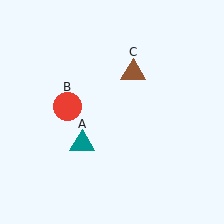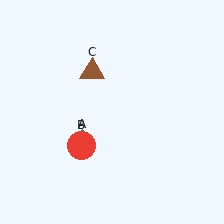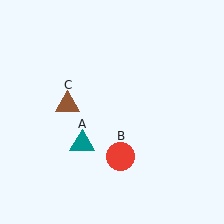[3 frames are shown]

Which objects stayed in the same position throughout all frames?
Teal triangle (object A) remained stationary.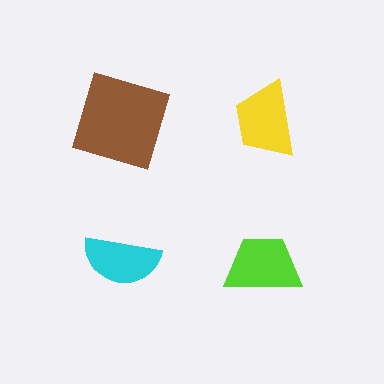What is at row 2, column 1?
A cyan semicircle.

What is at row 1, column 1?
A brown square.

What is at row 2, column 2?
A lime trapezoid.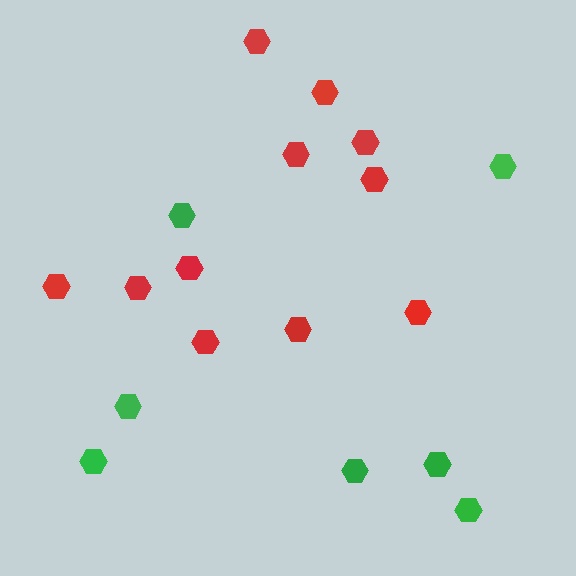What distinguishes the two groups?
There are 2 groups: one group of red hexagons (11) and one group of green hexagons (7).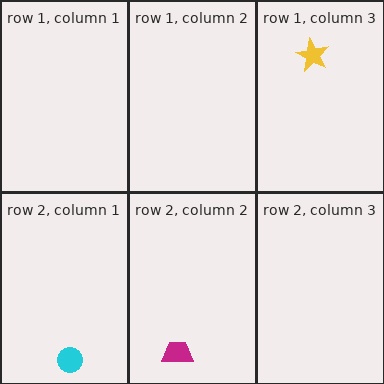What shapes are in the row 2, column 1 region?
The cyan circle.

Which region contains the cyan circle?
The row 2, column 1 region.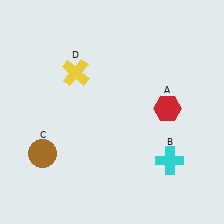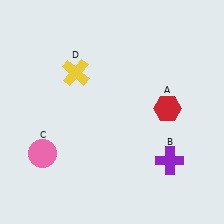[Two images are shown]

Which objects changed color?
B changed from cyan to purple. C changed from brown to pink.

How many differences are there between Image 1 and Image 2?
There are 2 differences between the two images.